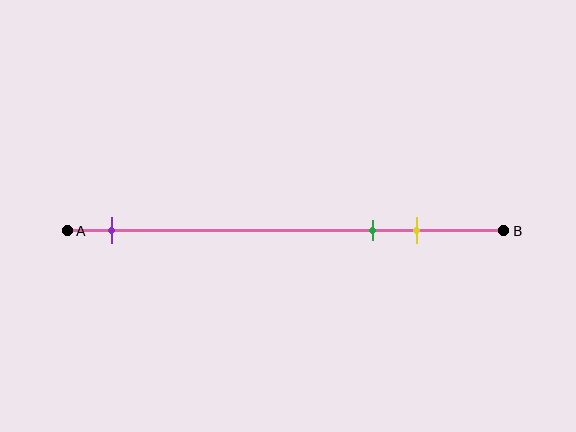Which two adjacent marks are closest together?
The green and yellow marks are the closest adjacent pair.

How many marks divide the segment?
There are 3 marks dividing the segment.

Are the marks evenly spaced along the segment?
No, the marks are not evenly spaced.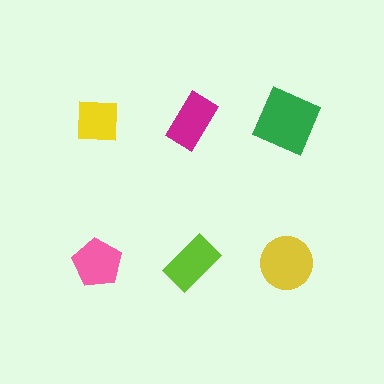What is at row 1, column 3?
A green square.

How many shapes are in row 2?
3 shapes.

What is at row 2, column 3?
A yellow circle.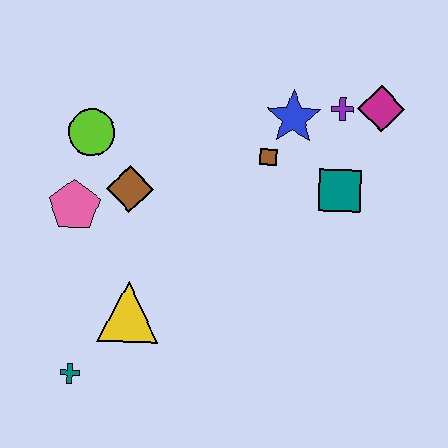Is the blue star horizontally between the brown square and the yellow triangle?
No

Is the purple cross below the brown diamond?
No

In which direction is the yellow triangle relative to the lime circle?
The yellow triangle is below the lime circle.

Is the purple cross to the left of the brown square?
No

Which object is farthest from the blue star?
The teal cross is farthest from the blue star.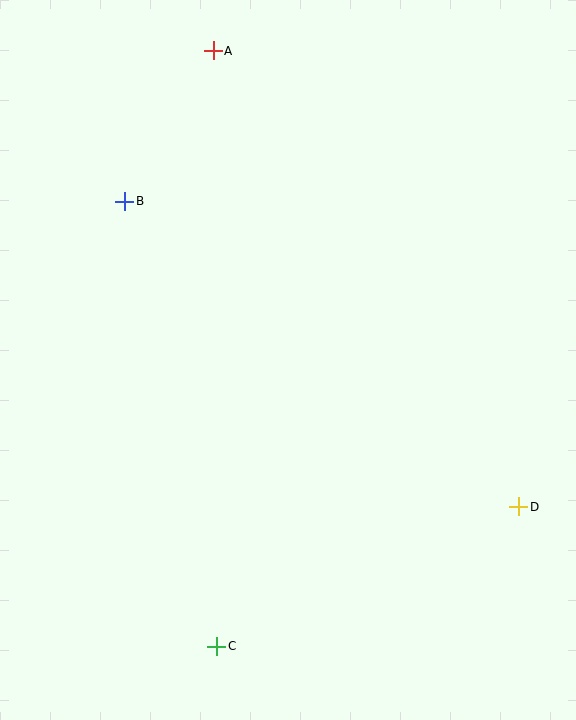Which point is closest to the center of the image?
Point B at (125, 201) is closest to the center.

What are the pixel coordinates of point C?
Point C is at (217, 646).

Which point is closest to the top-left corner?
Point A is closest to the top-left corner.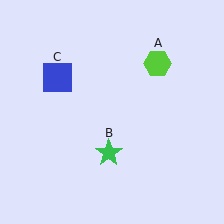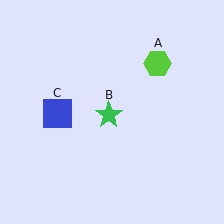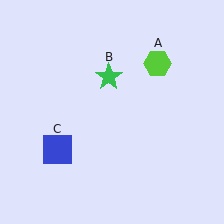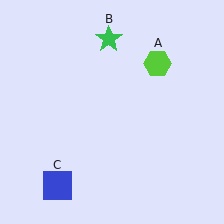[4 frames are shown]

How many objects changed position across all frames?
2 objects changed position: green star (object B), blue square (object C).